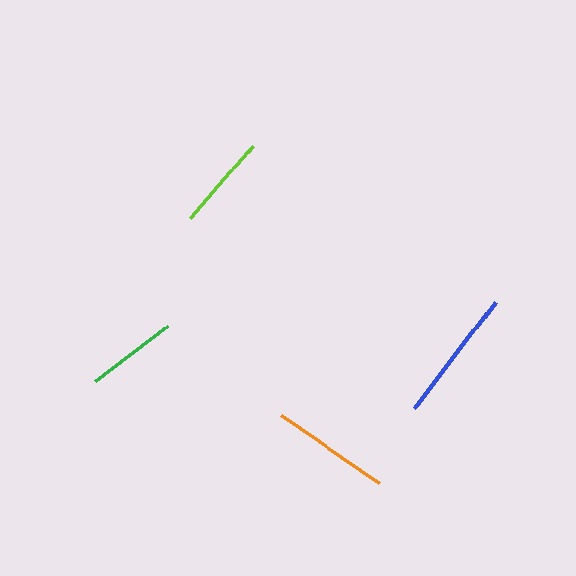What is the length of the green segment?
The green segment is approximately 90 pixels long.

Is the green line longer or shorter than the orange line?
The orange line is longer than the green line.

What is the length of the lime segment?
The lime segment is approximately 96 pixels long.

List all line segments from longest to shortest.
From longest to shortest: blue, orange, lime, green.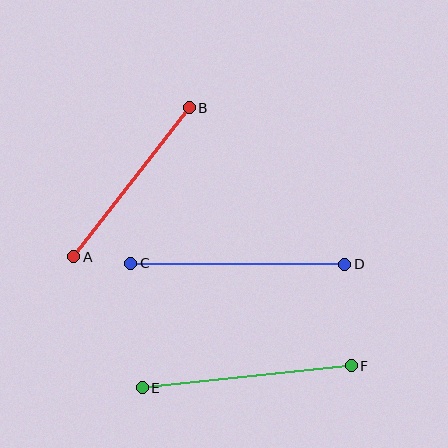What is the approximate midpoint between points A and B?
The midpoint is at approximately (131, 182) pixels.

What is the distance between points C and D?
The distance is approximately 214 pixels.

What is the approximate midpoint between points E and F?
The midpoint is at approximately (247, 377) pixels.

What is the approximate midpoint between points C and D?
The midpoint is at approximately (238, 264) pixels.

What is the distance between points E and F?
The distance is approximately 210 pixels.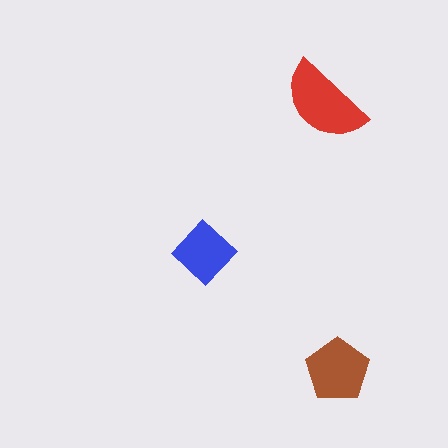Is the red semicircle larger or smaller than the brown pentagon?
Larger.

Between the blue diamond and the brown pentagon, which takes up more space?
The brown pentagon.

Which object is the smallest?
The blue diamond.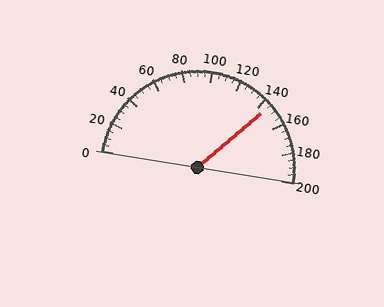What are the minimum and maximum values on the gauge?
The gauge ranges from 0 to 200.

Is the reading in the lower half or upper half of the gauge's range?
The reading is in the upper half of the range (0 to 200).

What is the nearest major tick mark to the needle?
The nearest major tick mark is 140.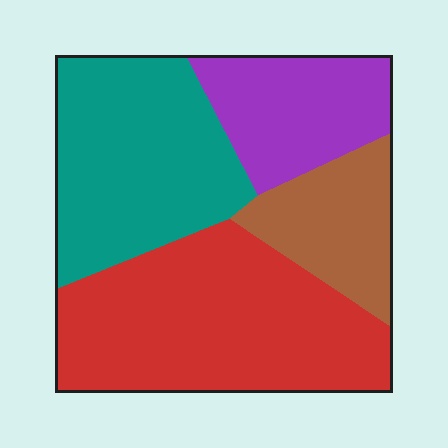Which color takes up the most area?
Red, at roughly 40%.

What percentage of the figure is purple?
Purple takes up about one sixth (1/6) of the figure.